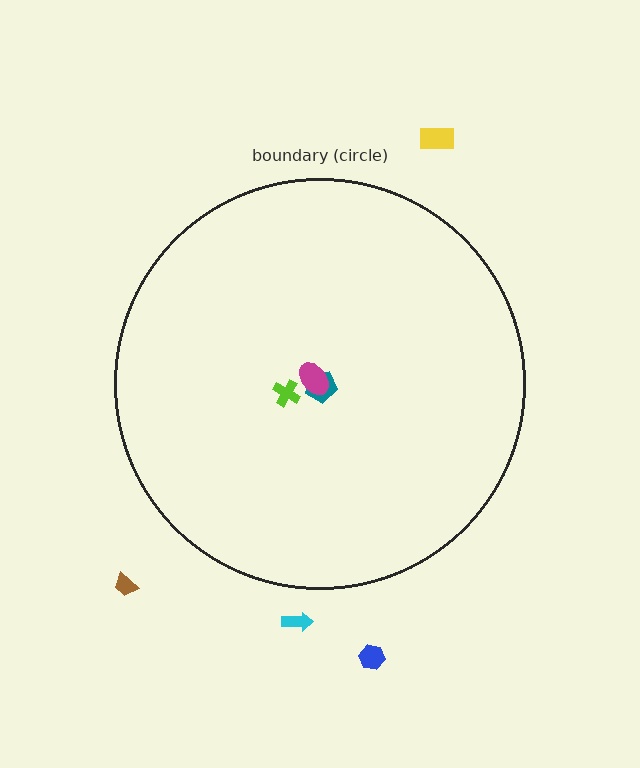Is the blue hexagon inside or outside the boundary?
Outside.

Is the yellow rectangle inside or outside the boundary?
Outside.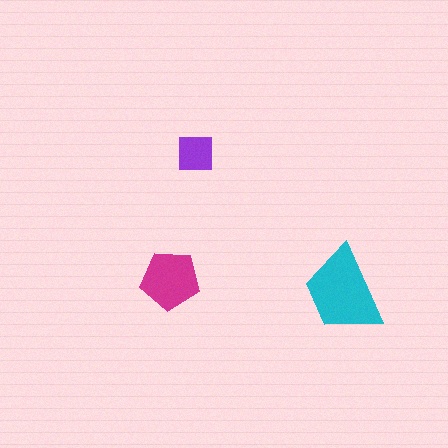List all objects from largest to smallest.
The cyan trapezoid, the magenta pentagon, the purple square.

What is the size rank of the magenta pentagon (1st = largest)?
2nd.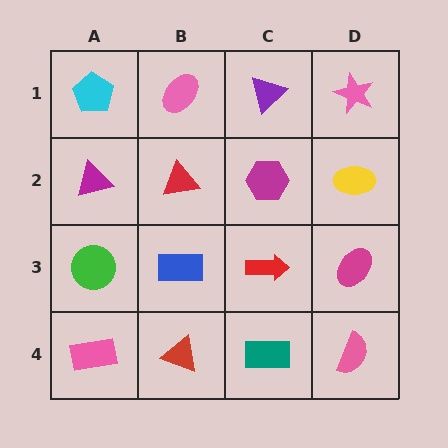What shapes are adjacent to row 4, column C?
A red arrow (row 3, column C), a red triangle (row 4, column B), a pink semicircle (row 4, column D).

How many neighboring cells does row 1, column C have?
3.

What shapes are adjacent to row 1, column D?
A yellow ellipse (row 2, column D), a purple triangle (row 1, column C).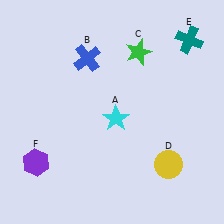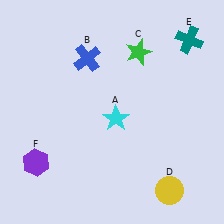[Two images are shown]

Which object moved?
The yellow circle (D) moved down.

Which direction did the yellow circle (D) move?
The yellow circle (D) moved down.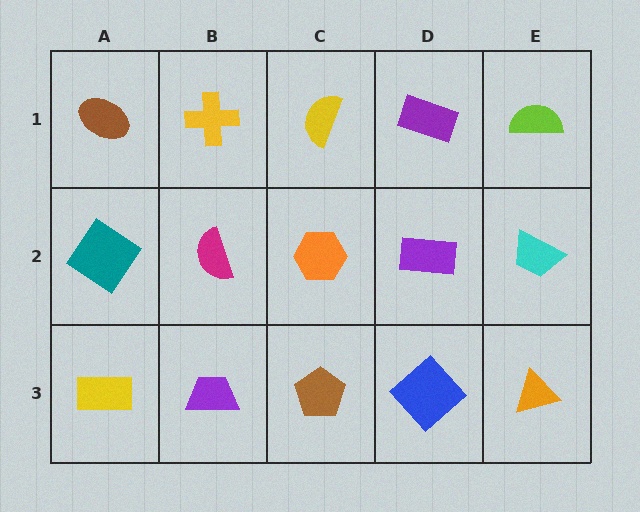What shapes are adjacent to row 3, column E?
A cyan trapezoid (row 2, column E), a blue diamond (row 3, column D).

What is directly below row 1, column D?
A purple rectangle.